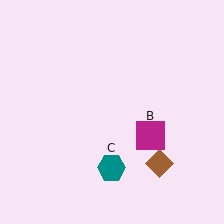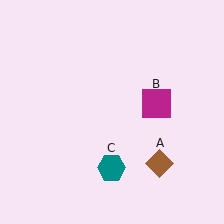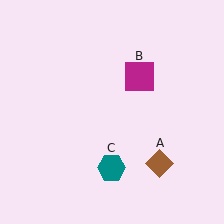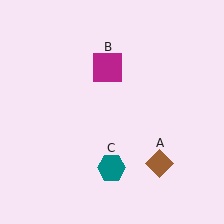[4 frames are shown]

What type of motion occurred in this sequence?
The magenta square (object B) rotated counterclockwise around the center of the scene.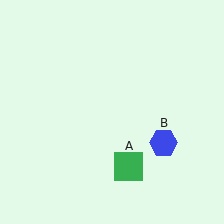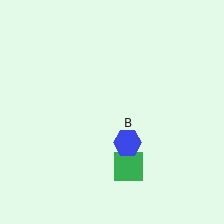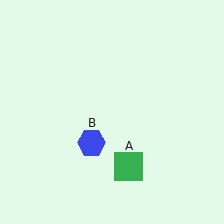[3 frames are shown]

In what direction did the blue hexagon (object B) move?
The blue hexagon (object B) moved left.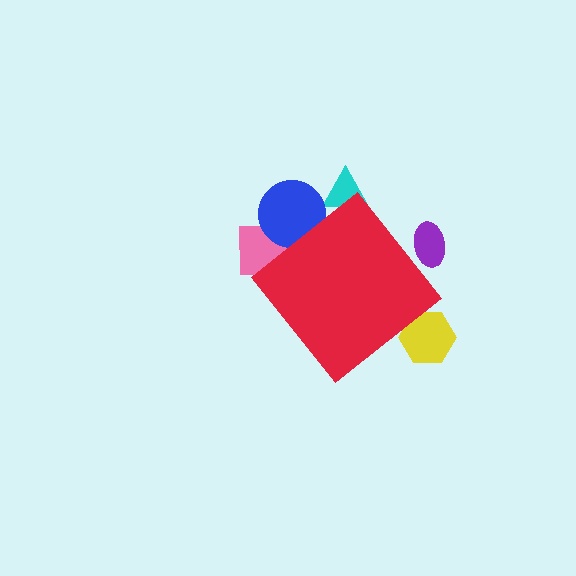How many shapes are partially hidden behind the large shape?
5 shapes are partially hidden.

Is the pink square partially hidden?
Yes, the pink square is partially hidden behind the red diamond.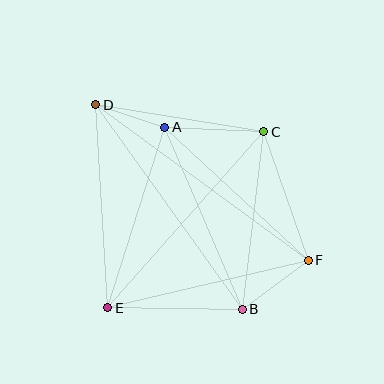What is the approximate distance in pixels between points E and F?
The distance between E and F is approximately 206 pixels.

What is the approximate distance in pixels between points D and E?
The distance between D and E is approximately 203 pixels.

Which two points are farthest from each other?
Points D and F are farthest from each other.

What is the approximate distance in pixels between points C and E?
The distance between C and E is approximately 235 pixels.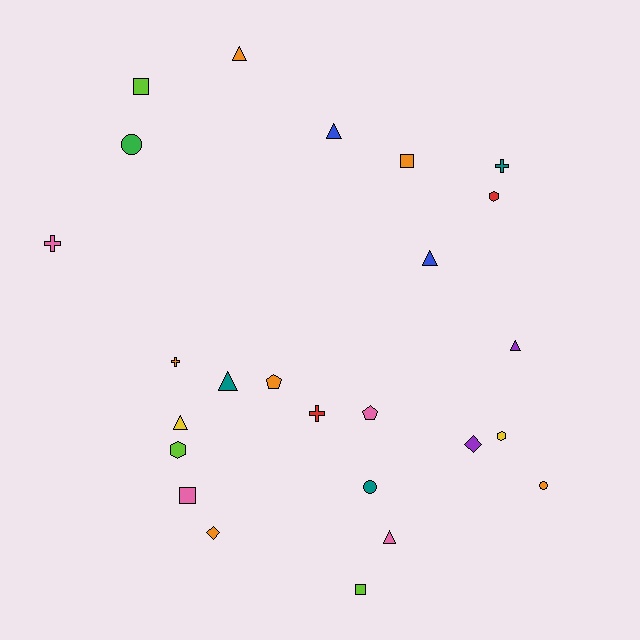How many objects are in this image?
There are 25 objects.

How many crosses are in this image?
There are 4 crosses.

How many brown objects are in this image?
There are no brown objects.